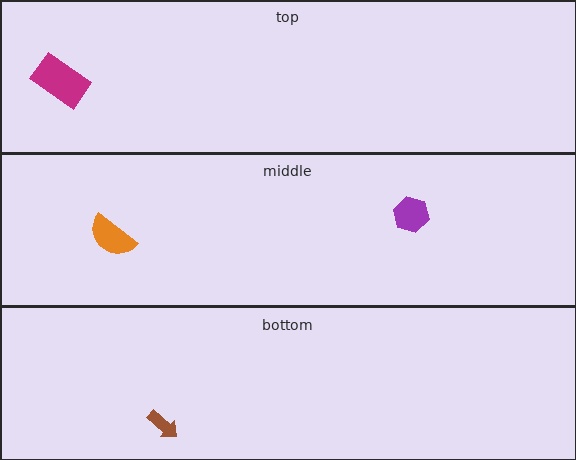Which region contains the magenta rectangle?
The top region.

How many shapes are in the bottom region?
1.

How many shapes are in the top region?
1.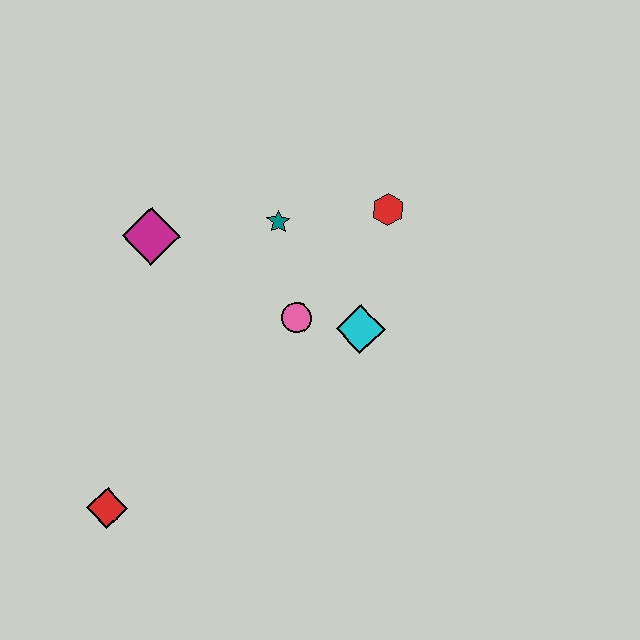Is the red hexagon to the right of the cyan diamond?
Yes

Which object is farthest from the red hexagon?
The red diamond is farthest from the red hexagon.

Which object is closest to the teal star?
The pink circle is closest to the teal star.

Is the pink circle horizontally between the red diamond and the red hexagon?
Yes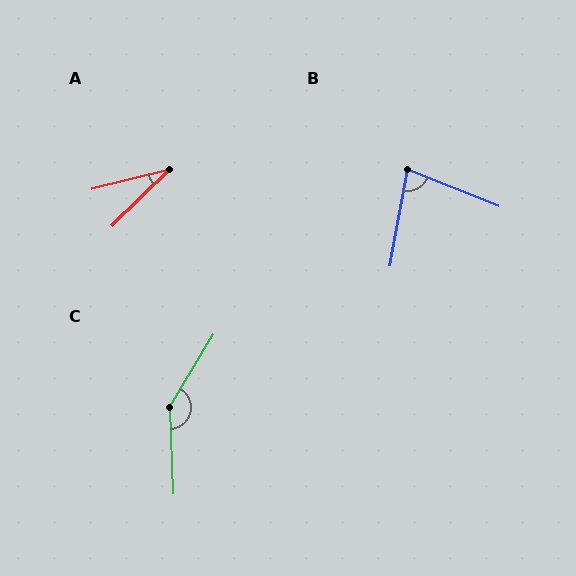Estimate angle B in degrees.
Approximately 79 degrees.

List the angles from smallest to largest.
A (31°), B (79°), C (147°).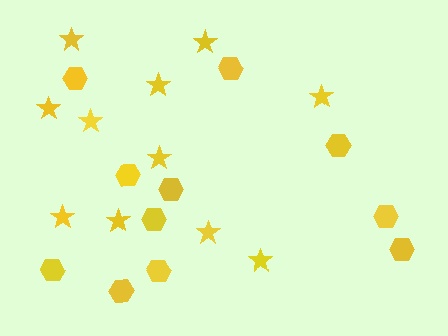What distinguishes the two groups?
There are 2 groups: one group of hexagons (11) and one group of stars (11).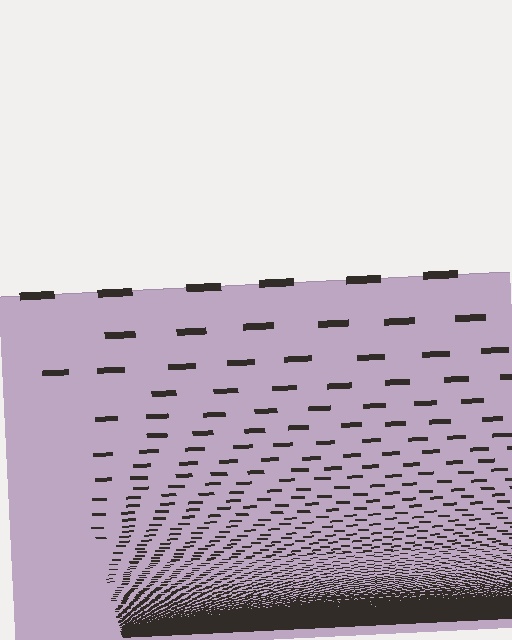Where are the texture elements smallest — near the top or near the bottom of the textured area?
Near the bottom.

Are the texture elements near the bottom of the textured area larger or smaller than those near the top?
Smaller. The gradient is inverted — elements near the bottom are smaller and denser.